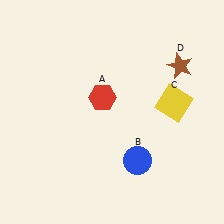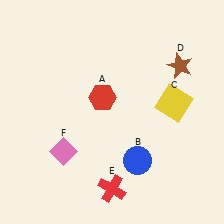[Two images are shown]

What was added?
A red cross (E), a pink diamond (F) were added in Image 2.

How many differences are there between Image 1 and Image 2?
There are 2 differences between the two images.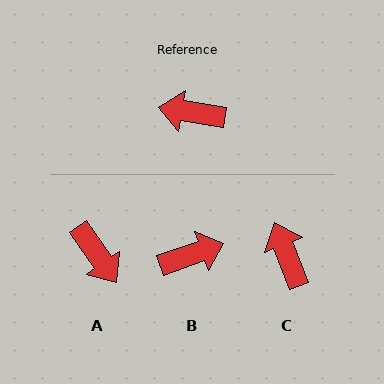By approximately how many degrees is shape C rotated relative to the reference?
Approximately 61 degrees clockwise.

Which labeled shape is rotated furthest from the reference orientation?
B, about 152 degrees away.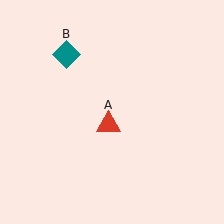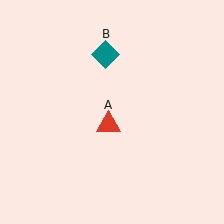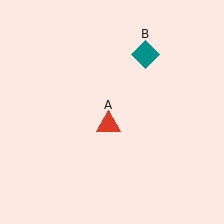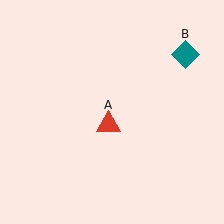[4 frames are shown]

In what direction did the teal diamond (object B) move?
The teal diamond (object B) moved right.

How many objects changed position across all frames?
1 object changed position: teal diamond (object B).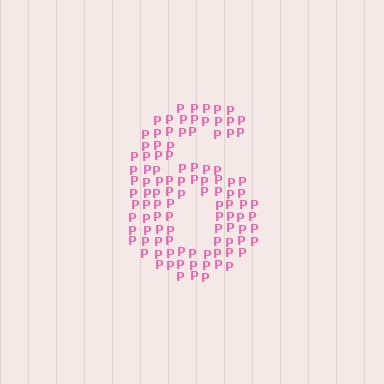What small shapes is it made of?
It is made of small letter P's.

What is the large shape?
The large shape is the digit 6.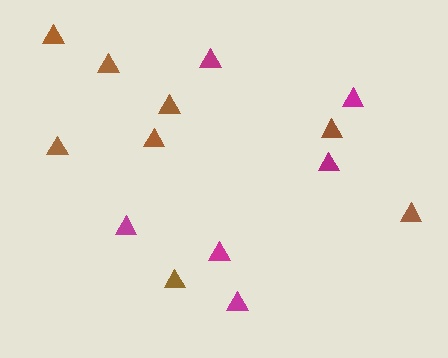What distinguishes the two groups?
There are 2 groups: one group of magenta triangles (6) and one group of brown triangles (8).